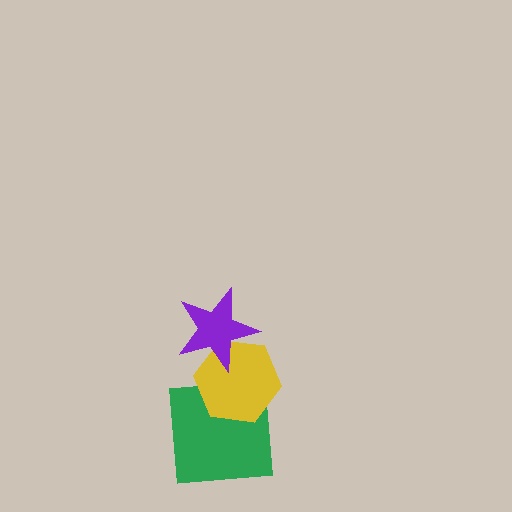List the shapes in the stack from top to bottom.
From top to bottom: the purple star, the yellow hexagon, the green square.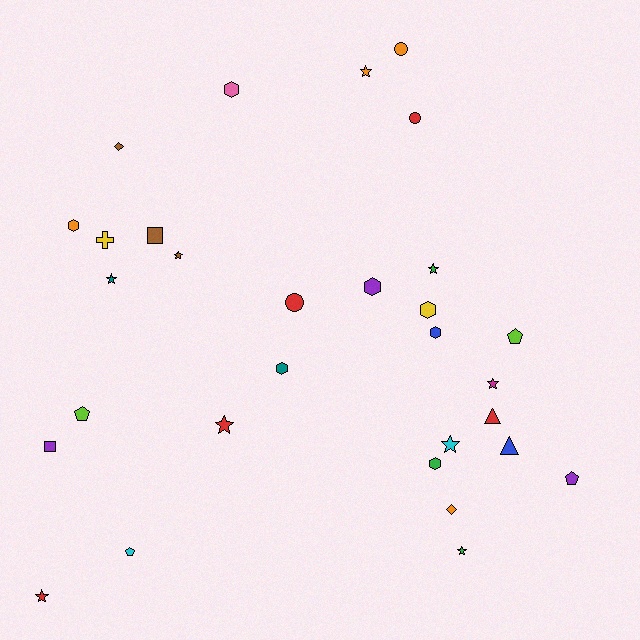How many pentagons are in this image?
There are 4 pentagons.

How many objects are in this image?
There are 30 objects.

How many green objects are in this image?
There are 3 green objects.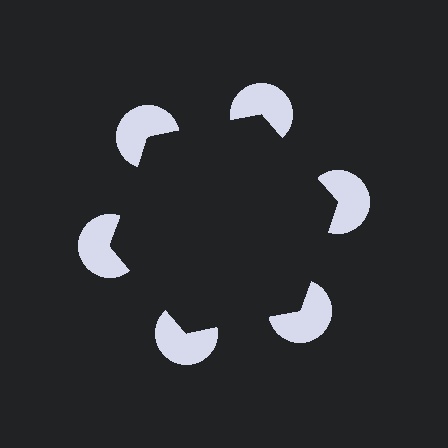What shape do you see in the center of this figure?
An illusory hexagon — its edges are inferred from the aligned wedge cuts in the pac-man discs, not physically drawn.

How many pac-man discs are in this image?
There are 6 — one at each vertex of the illusory hexagon.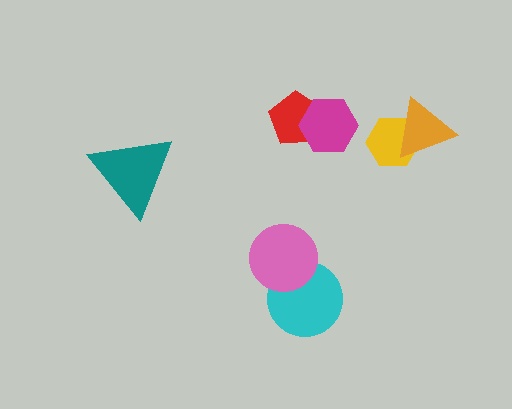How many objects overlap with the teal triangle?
0 objects overlap with the teal triangle.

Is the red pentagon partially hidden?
Yes, it is partially covered by another shape.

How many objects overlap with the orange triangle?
1 object overlaps with the orange triangle.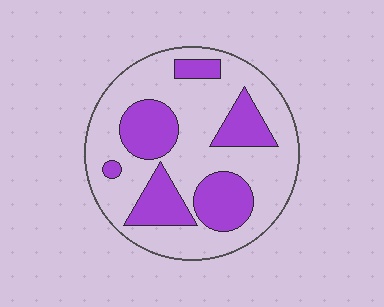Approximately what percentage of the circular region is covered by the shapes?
Approximately 30%.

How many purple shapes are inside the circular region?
6.